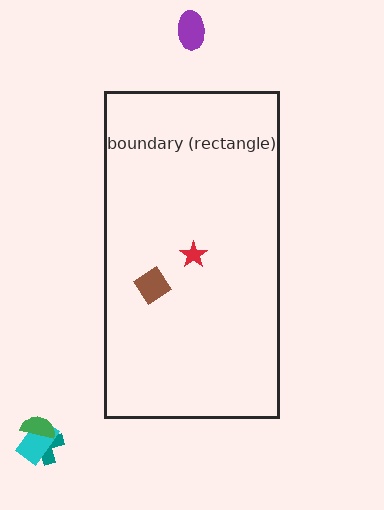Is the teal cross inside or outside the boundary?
Outside.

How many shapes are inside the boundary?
2 inside, 4 outside.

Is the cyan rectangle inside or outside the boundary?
Outside.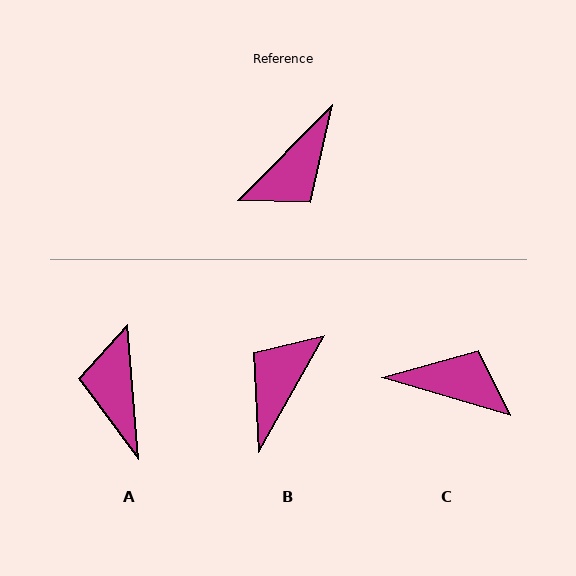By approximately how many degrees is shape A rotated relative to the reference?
Approximately 131 degrees clockwise.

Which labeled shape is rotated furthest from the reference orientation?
B, about 165 degrees away.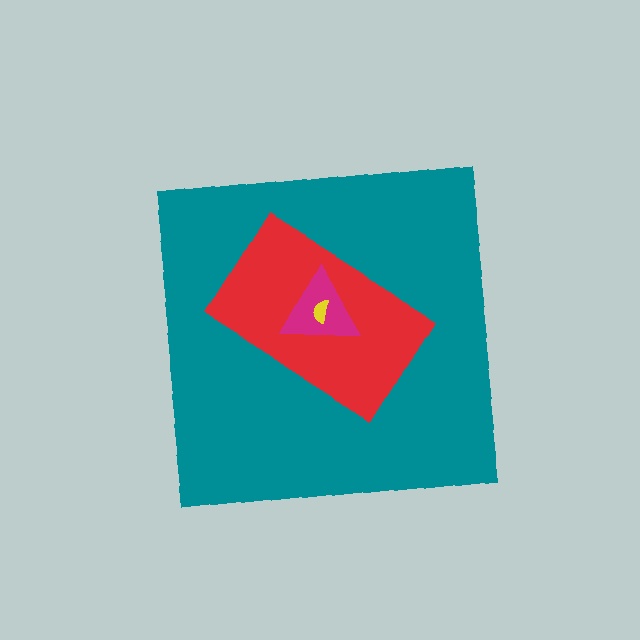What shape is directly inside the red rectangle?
The magenta triangle.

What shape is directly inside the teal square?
The red rectangle.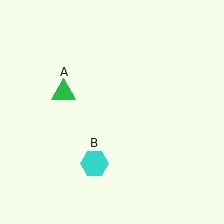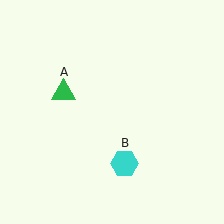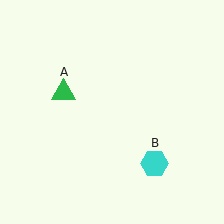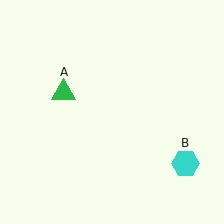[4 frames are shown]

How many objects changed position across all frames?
1 object changed position: cyan hexagon (object B).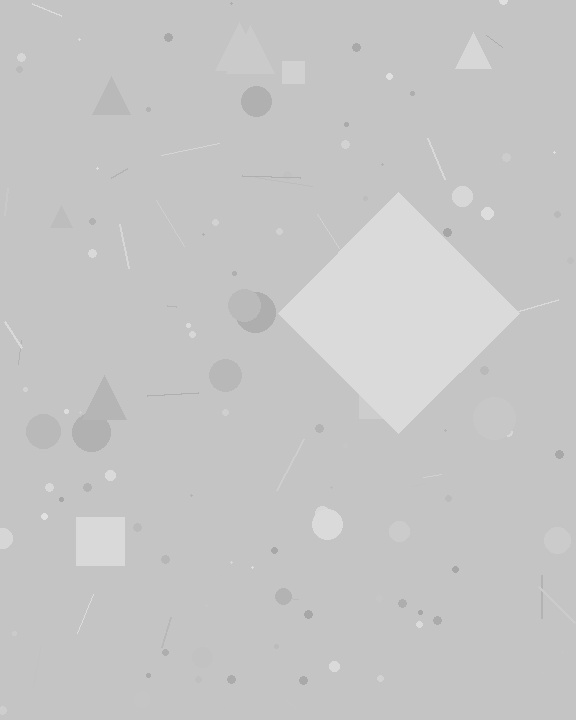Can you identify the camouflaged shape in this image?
The camouflaged shape is a diamond.